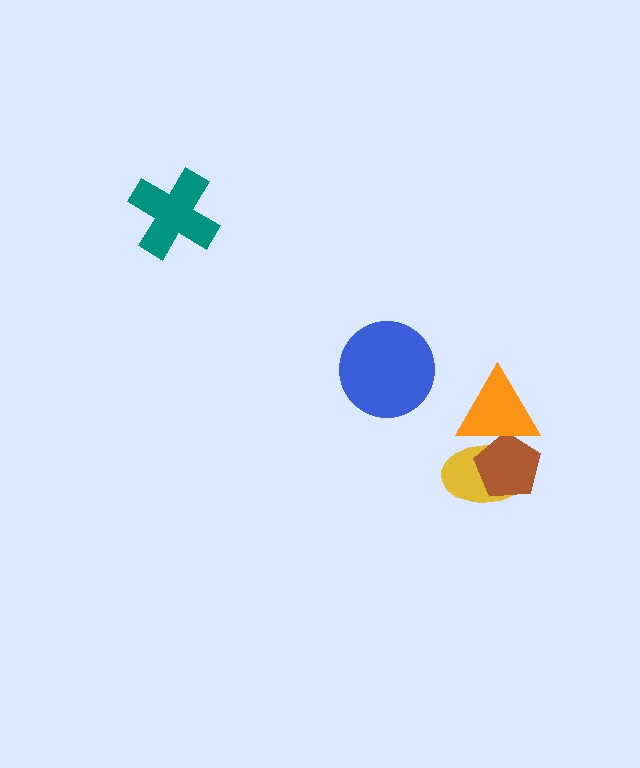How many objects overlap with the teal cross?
0 objects overlap with the teal cross.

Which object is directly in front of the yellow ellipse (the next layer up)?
The brown pentagon is directly in front of the yellow ellipse.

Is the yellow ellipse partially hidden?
Yes, it is partially covered by another shape.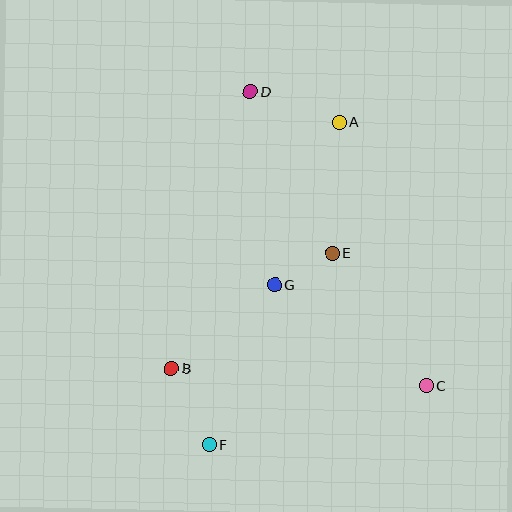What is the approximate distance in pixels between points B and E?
The distance between B and E is approximately 198 pixels.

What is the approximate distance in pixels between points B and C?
The distance between B and C is approximately 256 pixels.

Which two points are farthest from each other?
Points D and F are farthest from each other.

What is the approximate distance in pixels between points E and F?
The distance between E and F is approximately 228 pixels.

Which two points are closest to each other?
Points E and G are closest to each other.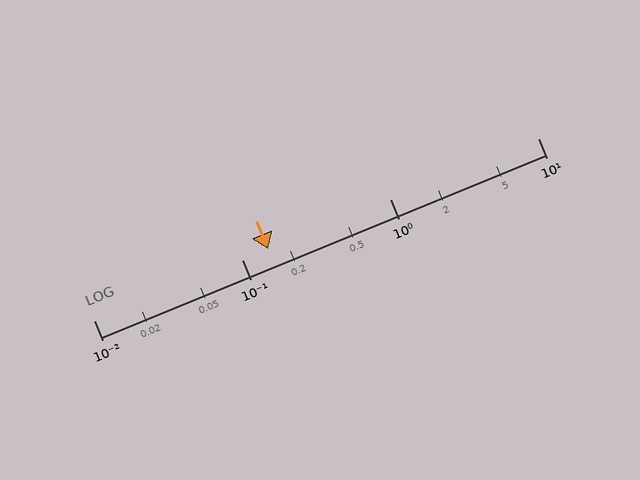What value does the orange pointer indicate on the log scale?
The pointer indicates approximately 0.15.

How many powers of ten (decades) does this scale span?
The scale spans 3 decades, from 0.01 to 10.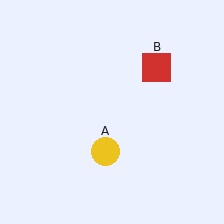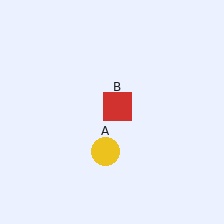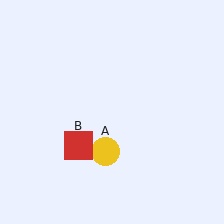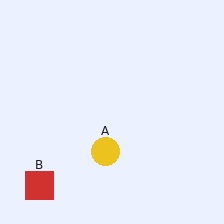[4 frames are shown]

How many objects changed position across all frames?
1 object changed position: red square (object B).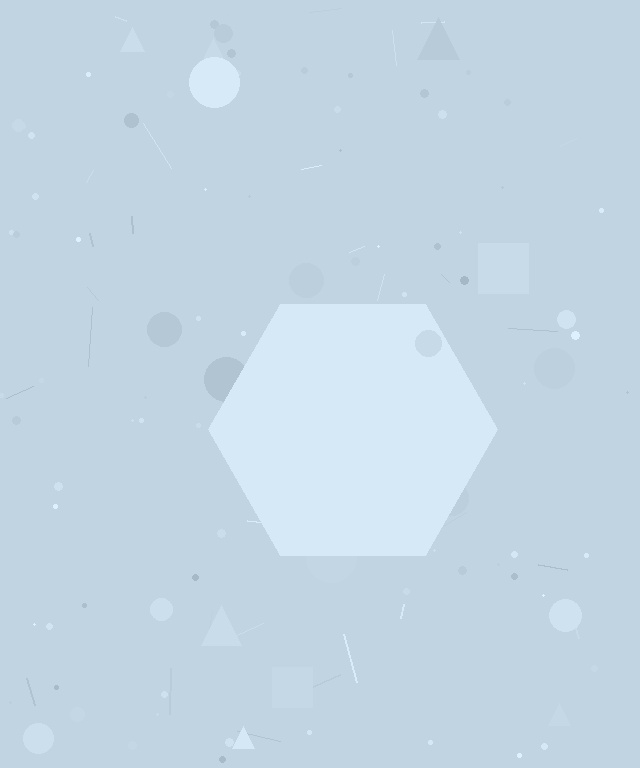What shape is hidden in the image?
A hexagon is hidden in the image.